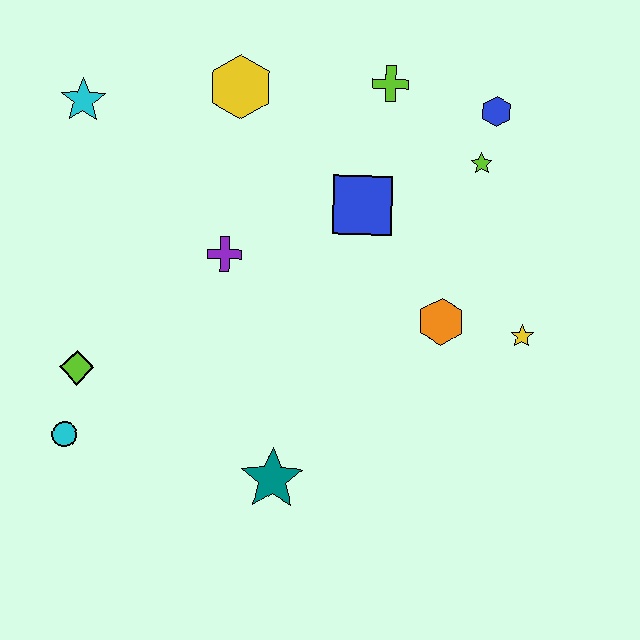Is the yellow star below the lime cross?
Yes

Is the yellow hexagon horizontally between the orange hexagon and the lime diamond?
Yes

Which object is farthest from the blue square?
The cyan circle is farthest from the blue square.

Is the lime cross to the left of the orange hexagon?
Yes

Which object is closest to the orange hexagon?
The yellow star is closest to the orange hexagon.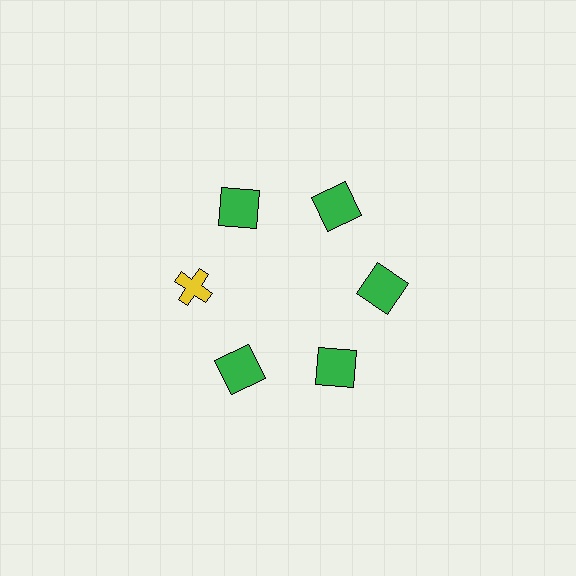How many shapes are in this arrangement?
There are 6 shapes arranged in a ring pattern.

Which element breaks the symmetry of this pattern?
The yellow cross at roughly the 9 o'clock position breaks the symmetry. All other shapes are green squares.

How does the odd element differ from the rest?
It differs in both color (yellow instead of green) and shape (cross instead of square).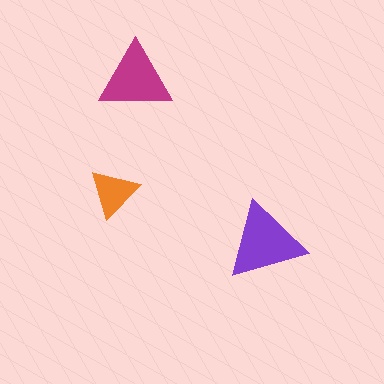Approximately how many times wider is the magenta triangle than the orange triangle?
About 1.5 times wider.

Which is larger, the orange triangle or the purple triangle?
The purple one.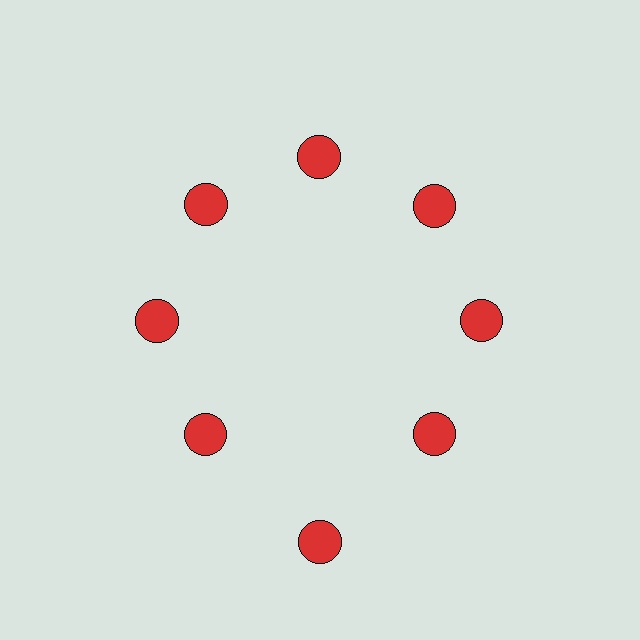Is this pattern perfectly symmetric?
No. The 8 red circles are arranged in a ring, but one element near the 6 o'clock position is pushed outward from the center, breaking the 8-fold rotational symmetry.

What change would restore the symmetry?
The symmetry would be restored by moving it inward, back onto the ring so that all 8 circles sit at equal angles and equal distance from the center.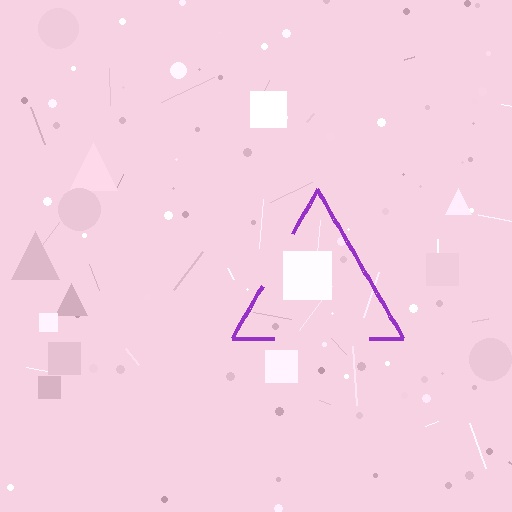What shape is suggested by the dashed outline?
The dashed outline suggests a triangle.